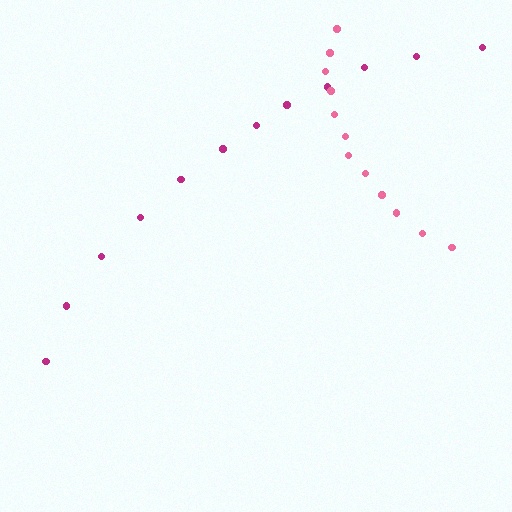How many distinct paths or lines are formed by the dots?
There are 2 distinct paths.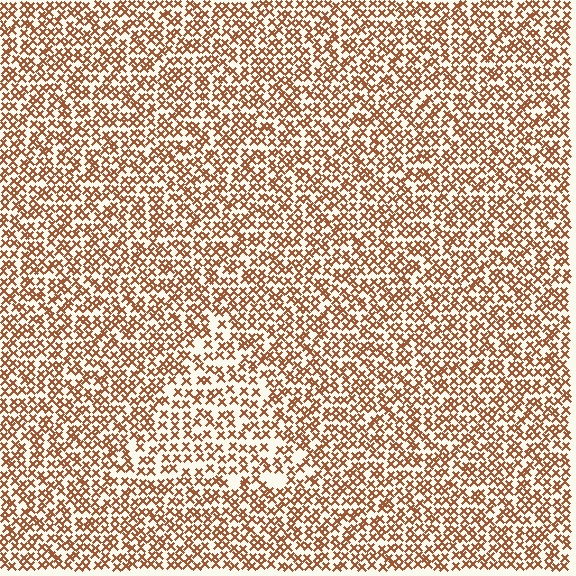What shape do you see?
I see a triangle.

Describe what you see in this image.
The image contains small brown elements arranged at two different densities. A triangle-shaped region is visible where the elements are less densely packed than the surrounding area.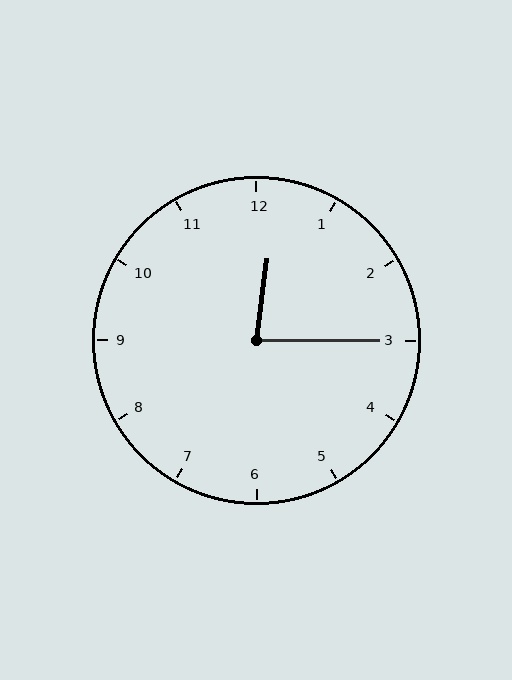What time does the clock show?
12:15.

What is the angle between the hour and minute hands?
Approximately 82 degrees.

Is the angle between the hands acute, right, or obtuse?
It is acute.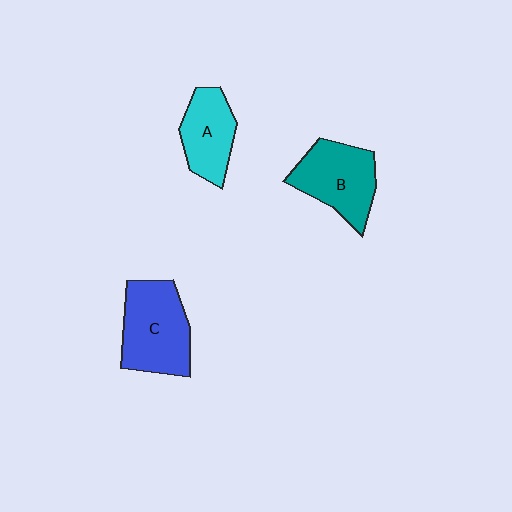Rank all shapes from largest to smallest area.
From largest to smallest: C (blue), B (teal), A (cyan).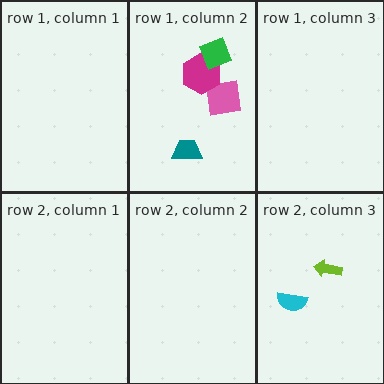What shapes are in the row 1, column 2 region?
The pink square, the magenta hexagon, the green diamond, the teal trapezoid.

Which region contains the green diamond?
The row 1, column 2 region.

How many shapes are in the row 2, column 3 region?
2.